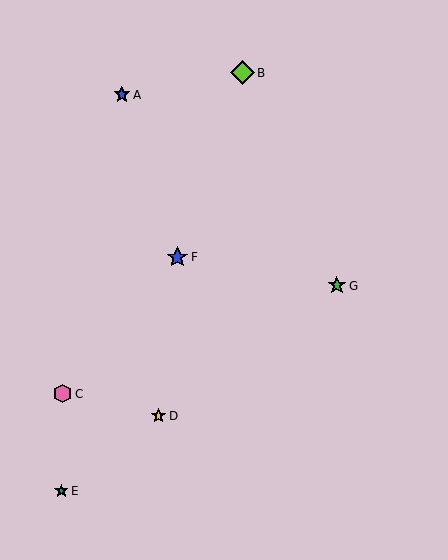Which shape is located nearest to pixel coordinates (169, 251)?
The blue star (labeled F) at (177, 257) is nearest to that location.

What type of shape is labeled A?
Shape A is a blue star.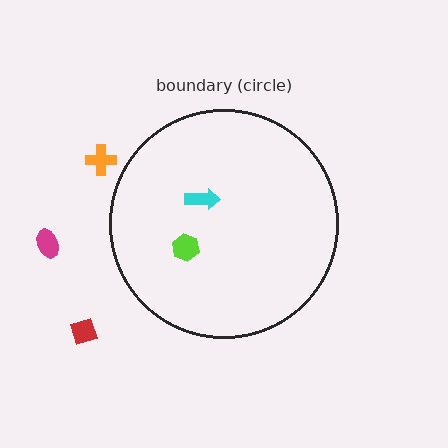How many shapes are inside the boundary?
2 inside, 3 outside.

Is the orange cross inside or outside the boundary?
Outside.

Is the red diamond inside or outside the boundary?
Outside.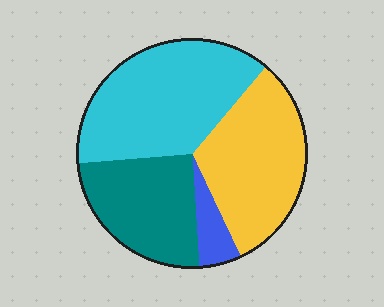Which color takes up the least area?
Blue, at roughly 5%.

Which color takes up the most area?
Cyan, at roughly 40%.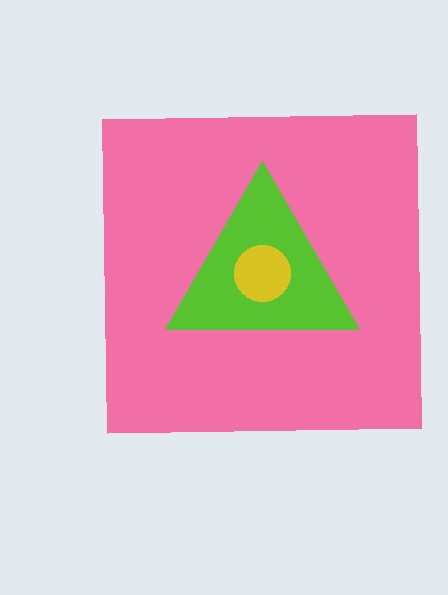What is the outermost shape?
The pink square.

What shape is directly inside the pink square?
The lime triangle.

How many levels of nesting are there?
3.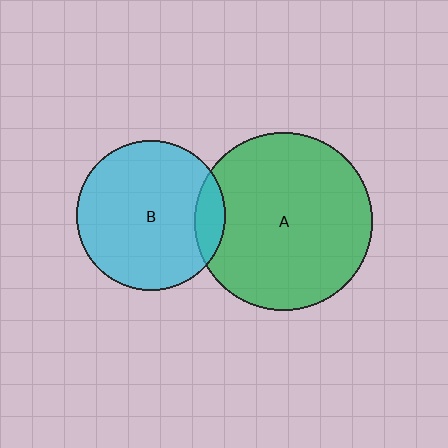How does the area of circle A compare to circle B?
Approximately 1.4 times.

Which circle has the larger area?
Circle A (green).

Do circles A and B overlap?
Yes.